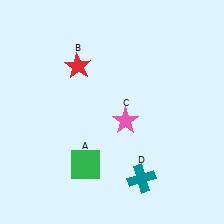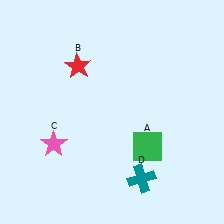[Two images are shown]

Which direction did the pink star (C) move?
The pink star (C) moved left.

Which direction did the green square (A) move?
The green square (A) moved right.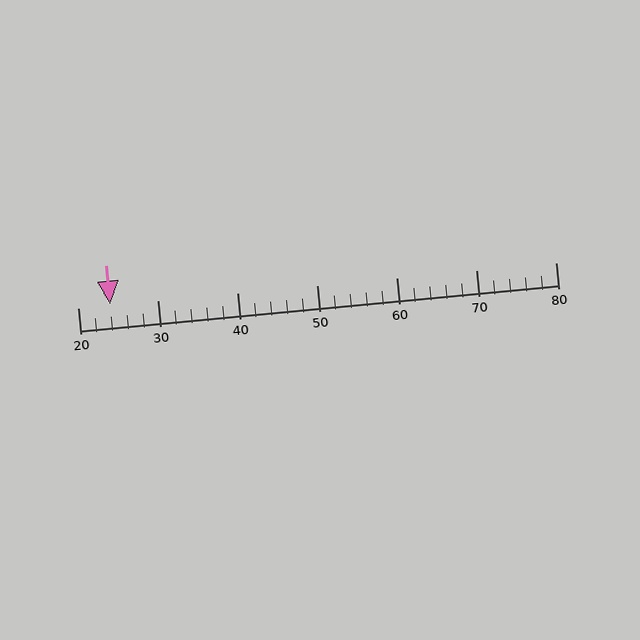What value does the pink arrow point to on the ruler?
The pink arrow points to approximately 24.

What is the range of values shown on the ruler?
The ruler shows values from 20 to 80.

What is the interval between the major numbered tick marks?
The major tick marks are spaced 10 units apart.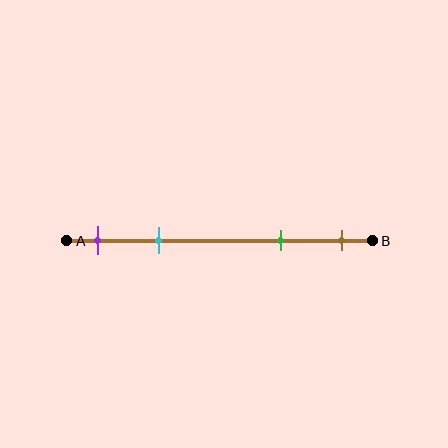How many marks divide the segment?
There are 4 marks dividing the segment.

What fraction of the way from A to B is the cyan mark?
The cyan mark is approximately 30% (0.3) of the way from A to B.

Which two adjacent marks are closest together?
The purple and cyan marks are the closest adjacent pair.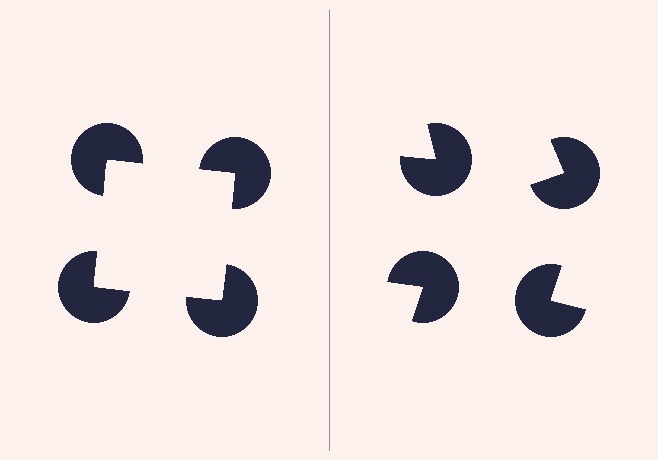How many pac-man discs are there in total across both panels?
8 — 4 on each side.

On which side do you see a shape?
An illusory square appears on the left side. On the right side the wedge cuts are rotated, so no coherent shape forms.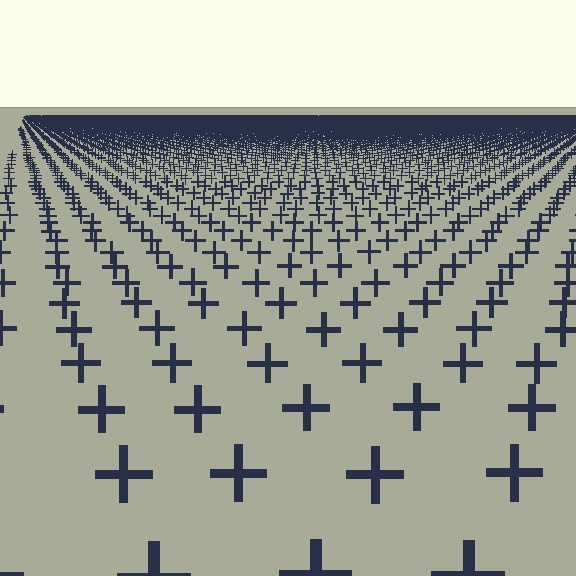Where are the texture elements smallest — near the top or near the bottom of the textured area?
Near the top.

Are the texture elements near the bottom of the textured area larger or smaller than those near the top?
Larger. Near the bottom, elements are closer to the viewer and appear at a bigger on-screen size.